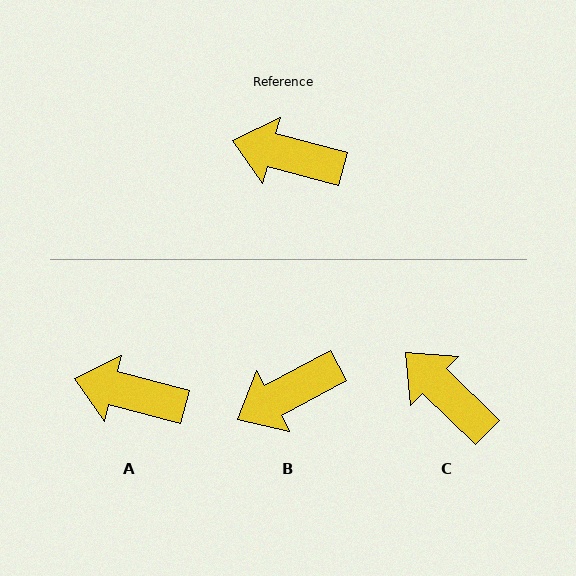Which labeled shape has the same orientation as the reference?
A.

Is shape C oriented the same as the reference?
No, it is off by about 29 degrees.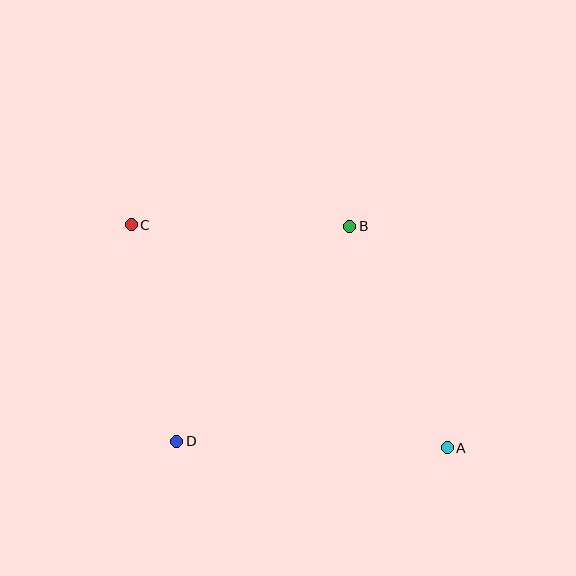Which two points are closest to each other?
Points B and C are closest to each other.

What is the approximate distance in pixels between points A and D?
The distance between A and D is approximately 271 pixels.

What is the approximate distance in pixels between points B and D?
The distance between B and D is approximately 276 pixels.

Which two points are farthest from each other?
Points A and C are farthest from each other.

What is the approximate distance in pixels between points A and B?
The distance between A and B is approximately 242 pixels.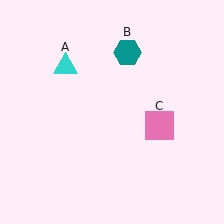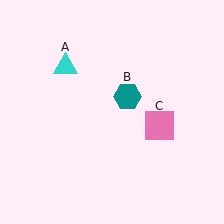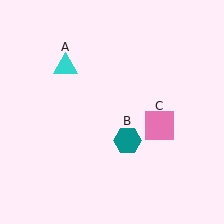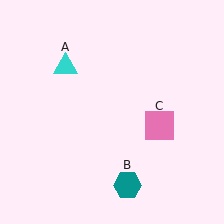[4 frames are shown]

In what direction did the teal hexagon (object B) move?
The teal hexagon (object B) moved down.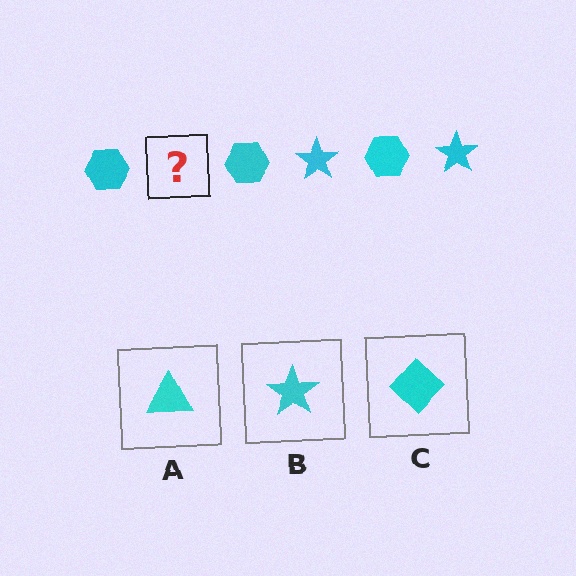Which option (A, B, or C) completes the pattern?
B.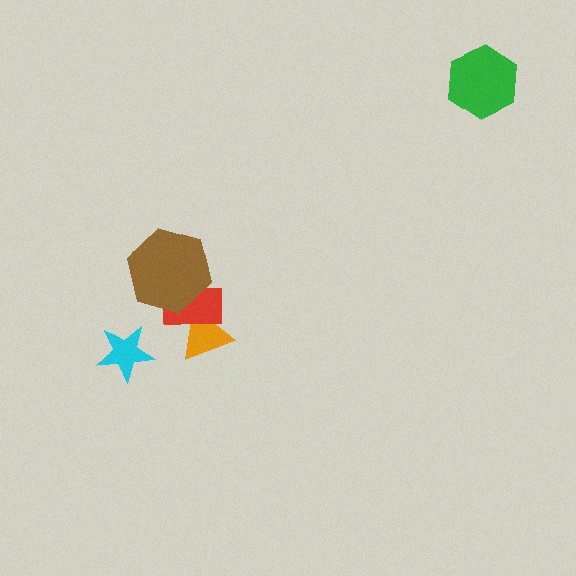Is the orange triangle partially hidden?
Yes, it is partially covered by another shape.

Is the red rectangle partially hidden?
Yes, it is partially covered by another shape.